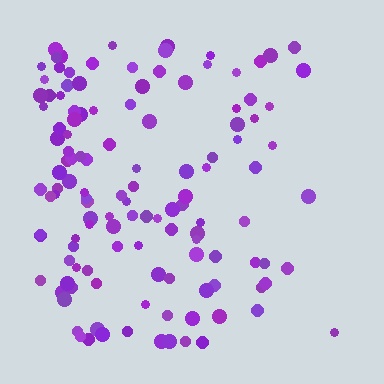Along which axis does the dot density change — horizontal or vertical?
Horizontal.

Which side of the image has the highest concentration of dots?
The left.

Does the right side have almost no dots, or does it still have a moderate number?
Still a moderate number, just noticeably fewer than the left.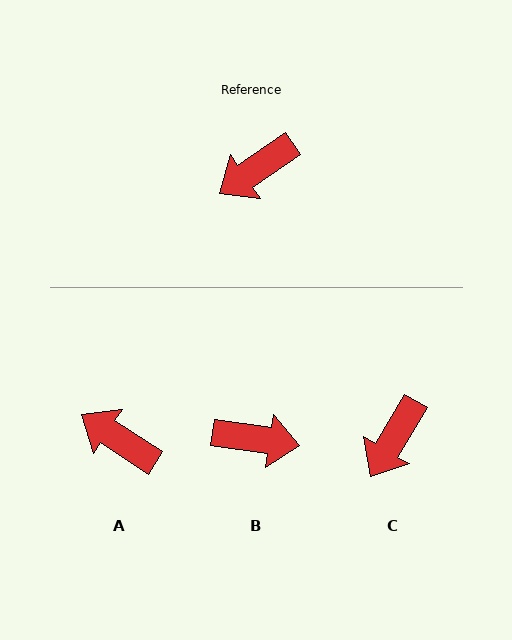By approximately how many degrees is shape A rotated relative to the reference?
Approximately 67 degrees clockwise.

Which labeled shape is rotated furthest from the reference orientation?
B, about 137 degrees away.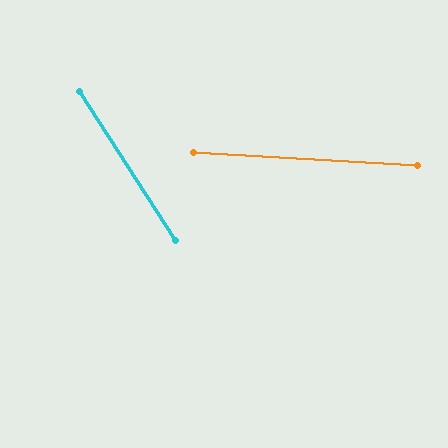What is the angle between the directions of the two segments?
Approximately 54 degrees.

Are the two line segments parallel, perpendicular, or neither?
Neither parallel nor perpendicular — they differ by about 54°.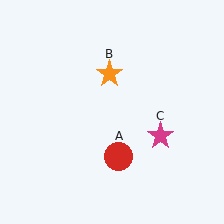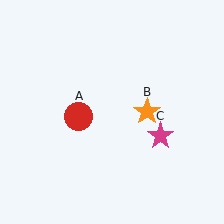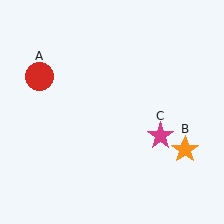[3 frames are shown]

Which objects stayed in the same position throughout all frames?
Magenta star (object C) remained stationary.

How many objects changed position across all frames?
2 objects changed position: red circle (object A), orange star (object B).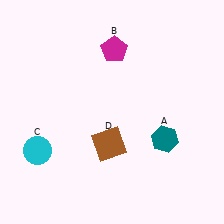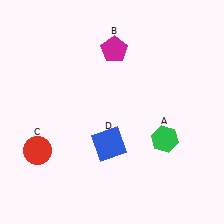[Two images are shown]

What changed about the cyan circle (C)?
In Image 1, C is cyan. In Image 2, it changed to red.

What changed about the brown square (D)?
In Image 1, D is brown. In Image 2, it changed to blue.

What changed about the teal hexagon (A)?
In Image 1, A is teal. In Image 2, it changed to green.